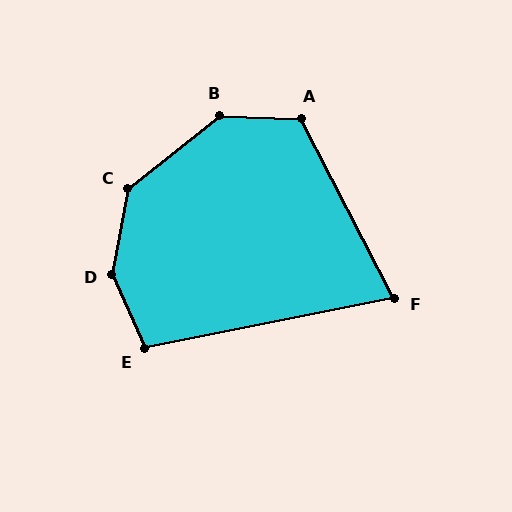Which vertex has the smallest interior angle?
F, at approximately 74 degrees.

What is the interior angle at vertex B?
Approximately 140 degrees (obtuse).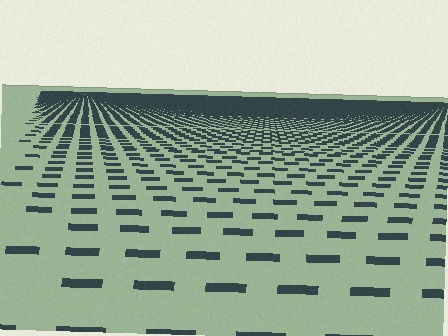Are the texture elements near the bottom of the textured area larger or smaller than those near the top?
Larger. Near the bottom, elements are closer to the viewer and appear at a bigger on-screen size.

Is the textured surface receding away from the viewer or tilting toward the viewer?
The surface is receding away from the viewer. Texture elements get smaller and denser toward the top.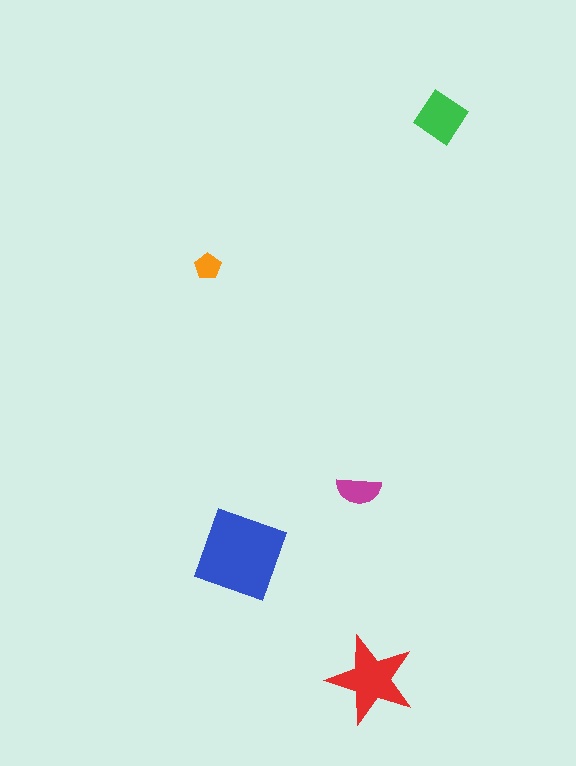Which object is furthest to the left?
The orange pentagon is leftmost.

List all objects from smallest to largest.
The orange pentagon, the magenta semicircle, the green diamond, the red star, the blue square.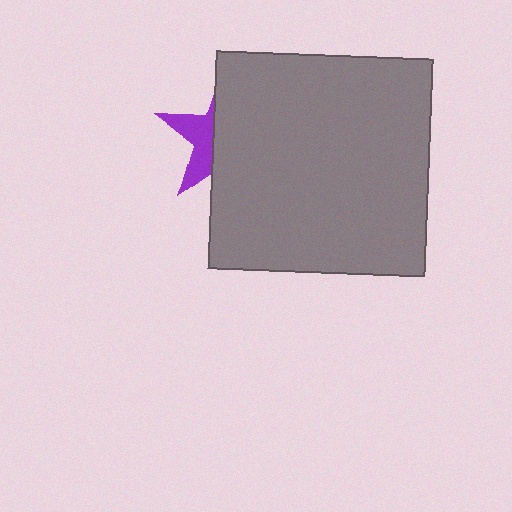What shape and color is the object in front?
The object in front is a gray square.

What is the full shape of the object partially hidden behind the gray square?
The partially hidden object is a purple star.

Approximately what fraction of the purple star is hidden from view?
Roughly 66% of the purple star is hidden behind the gray square.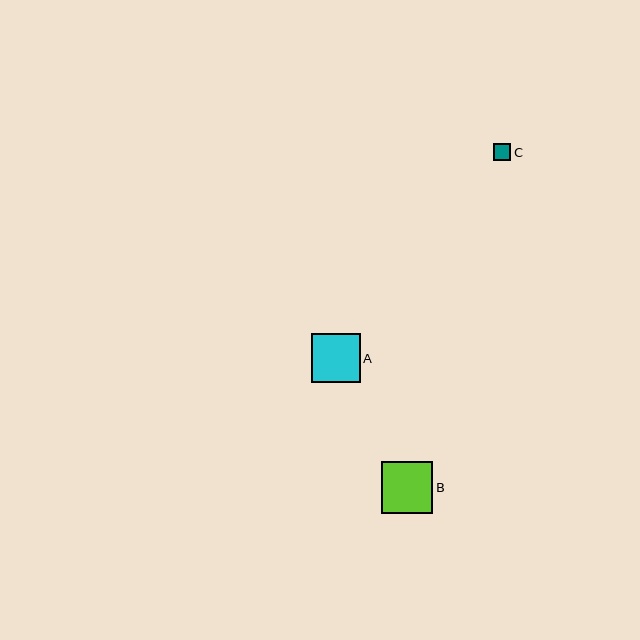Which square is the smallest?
Square C is the smallest with a size of approximately 18 pixels.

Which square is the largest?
Square B is the largest with a size of approximately 52 pixels.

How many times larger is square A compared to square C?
Square A is approximately 2.8 times the size of square C.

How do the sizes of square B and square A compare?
Square B and square A are approximately the same size.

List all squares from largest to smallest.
From largest to smallest: B, A, C.